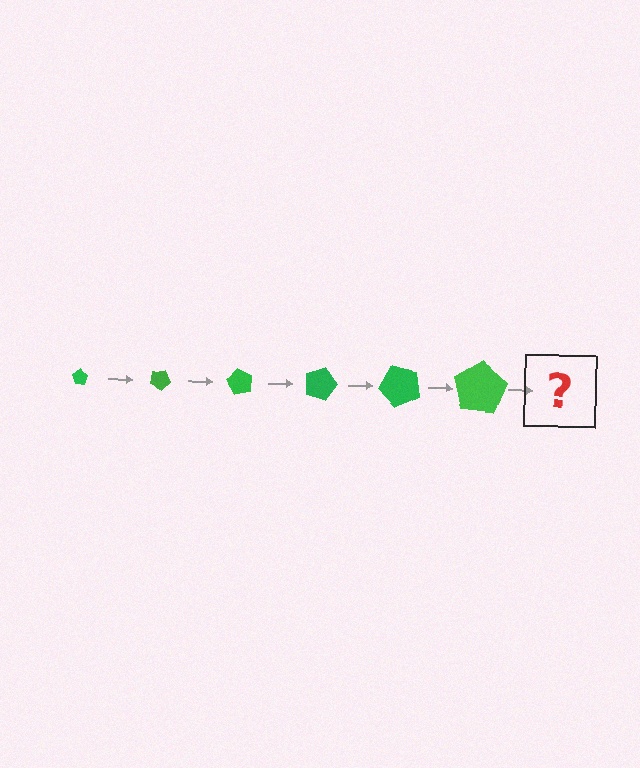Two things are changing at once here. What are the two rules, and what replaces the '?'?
The two rules are that the pentagon grows larger each step and it rotates 30 degrees each step. The '?' should be a pentagon, larger than the previous one and rotated 180 degrees from the start.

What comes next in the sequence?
The next element should be a pentagon, larger than the previous one and rotated 180 degrees from the start.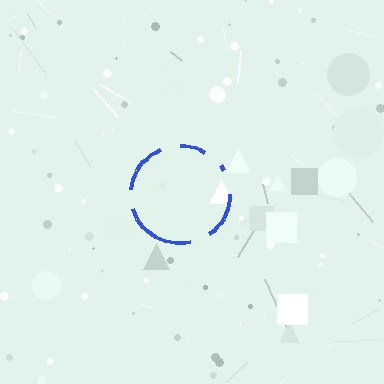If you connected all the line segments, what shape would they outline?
They would outline a circle.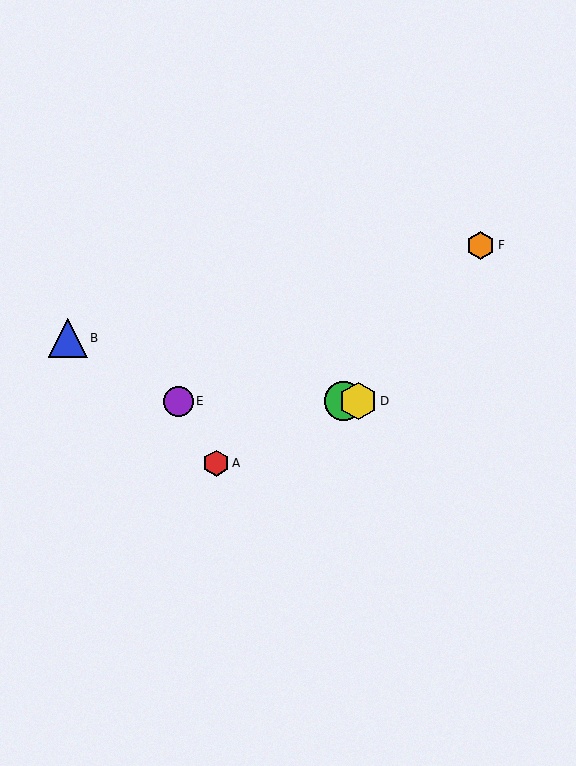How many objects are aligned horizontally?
3 objects (C, D, E) are aligned horizontally.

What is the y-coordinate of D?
Object D is at y≈401.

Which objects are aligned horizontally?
Objects C, D, E are aligned horizontally.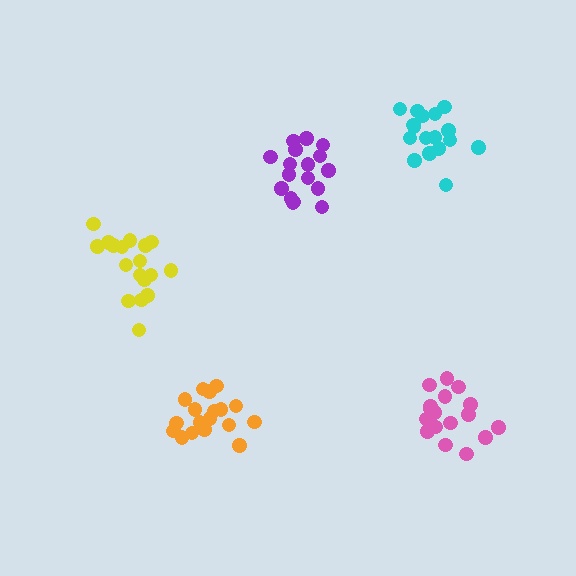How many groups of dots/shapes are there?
There are 5 groups.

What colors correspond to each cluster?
The clusters are colored: orange, pink, yellow, purple, cyan.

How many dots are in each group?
Group 1: 19 dots, Group 2: 18 dots, Group 3: 18 dots, Group 4: 17 dots, Group 5: 17 dots (89 total).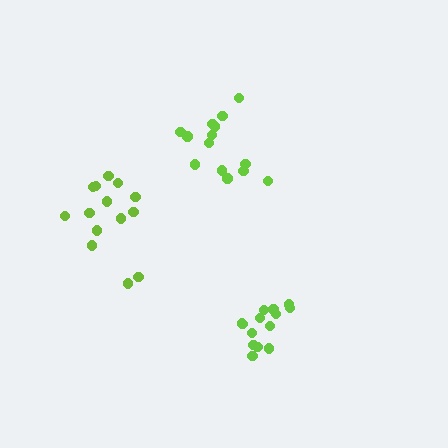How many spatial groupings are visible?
There are 3 spatial groupings.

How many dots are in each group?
Group 1: 14 dots, Group 2: 14 dots, Group 3: 14 dots (42 total).